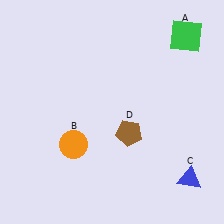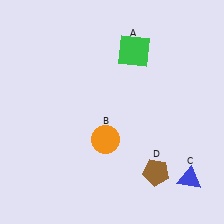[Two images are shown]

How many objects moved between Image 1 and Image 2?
3 objects moved between the two images.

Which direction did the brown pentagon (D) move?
The brown pentagon (D) moved down.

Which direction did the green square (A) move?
The green square (A) moved left.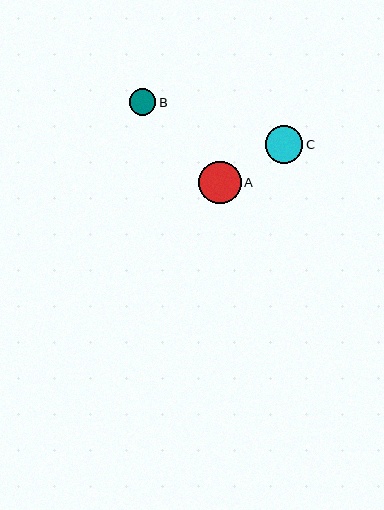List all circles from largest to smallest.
From largest to smallest: A, C, B.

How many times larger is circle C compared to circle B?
Circle C is approximately 1.4 times the size of circle B.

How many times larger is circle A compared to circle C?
Circle A is approximately 1.1 times the size of circle C.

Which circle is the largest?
Circle A is the largest with a size of approximately 42 pixels.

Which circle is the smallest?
Circle B is the smallest with a size of approximately 26 pixels.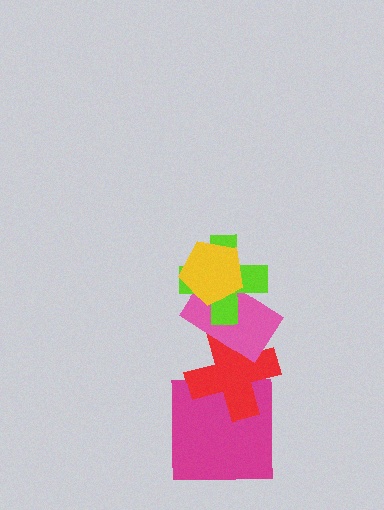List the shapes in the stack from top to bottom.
From top to bottom: the yellow pentagon, the lime cross, the pink rectangle, the red cross, the magenta square.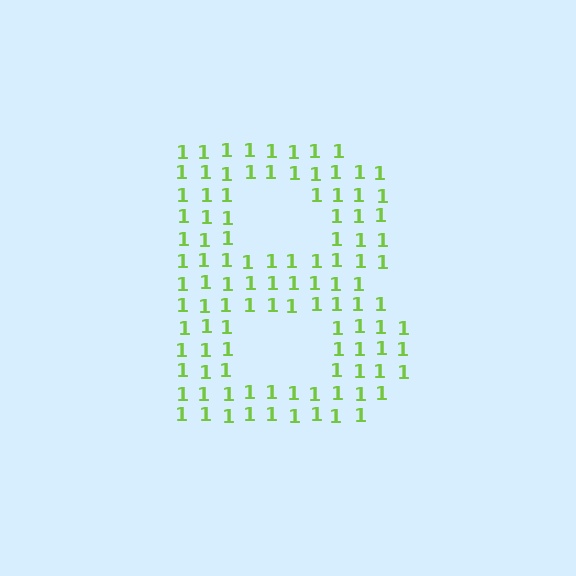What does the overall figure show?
The overall figure shows the letter B.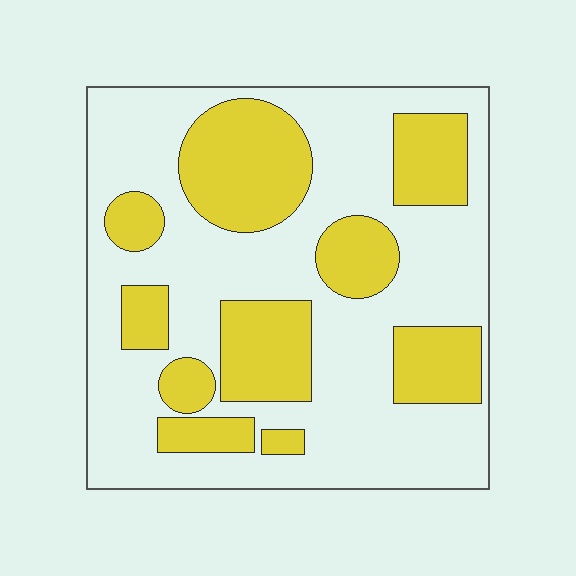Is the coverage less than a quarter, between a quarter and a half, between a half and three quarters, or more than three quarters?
Between a quarter and a half.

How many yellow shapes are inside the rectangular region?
10.